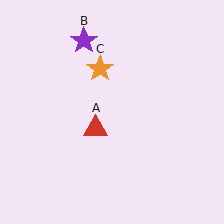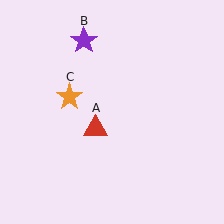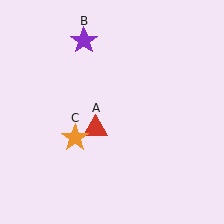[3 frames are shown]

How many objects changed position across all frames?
1 object changed position: orange star (object C).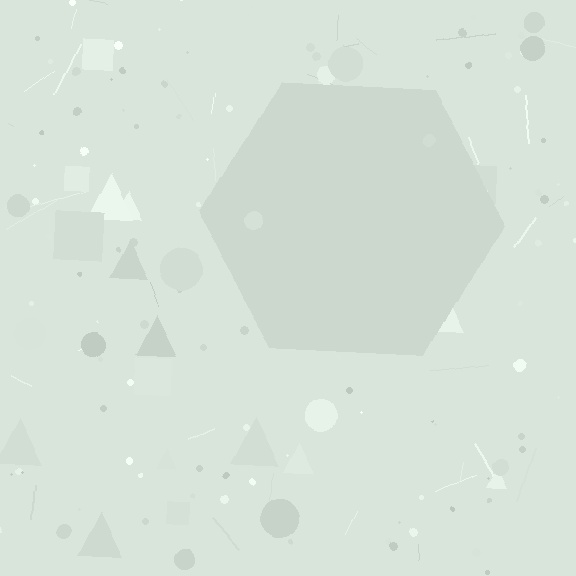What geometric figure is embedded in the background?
A hexagon is embedded in the background.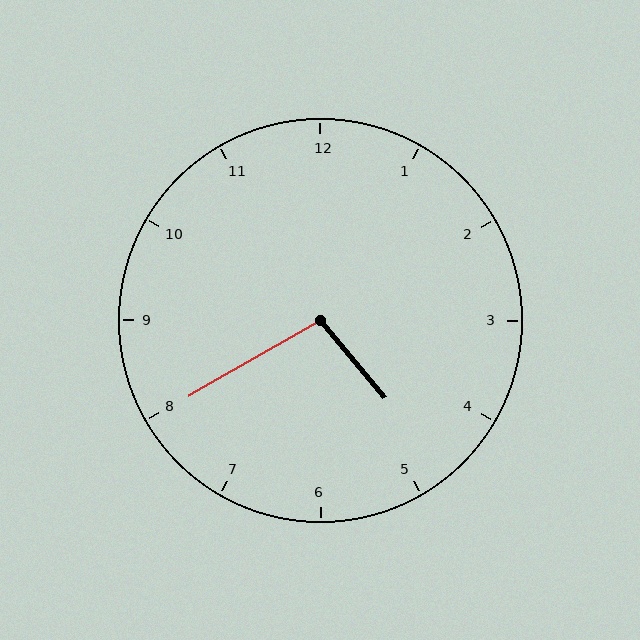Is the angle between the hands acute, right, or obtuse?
It is obtuse.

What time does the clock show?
4:40.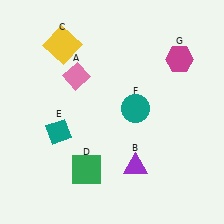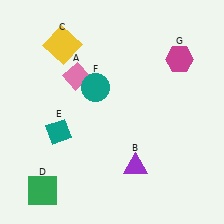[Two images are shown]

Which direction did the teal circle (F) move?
The teal circle (F) moved left.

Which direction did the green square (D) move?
The green square (D) moved left.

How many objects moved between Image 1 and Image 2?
2 objects moved between the two images.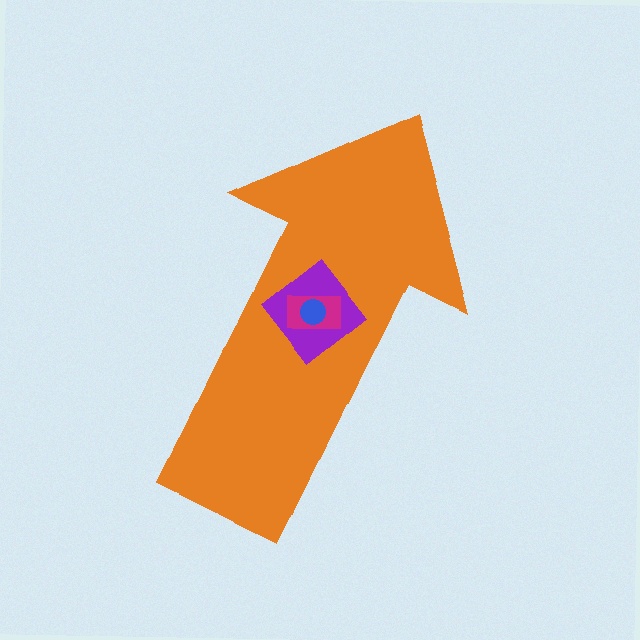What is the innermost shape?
The blue circle.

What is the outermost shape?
The orange arrow.